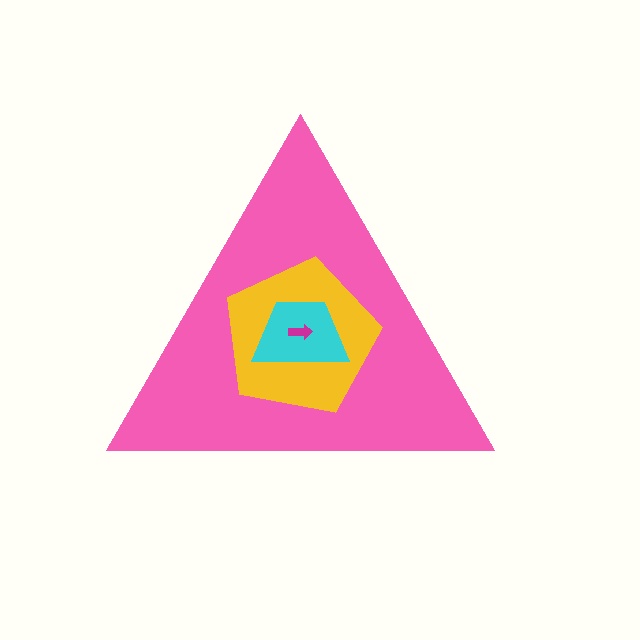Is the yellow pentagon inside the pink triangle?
Yes.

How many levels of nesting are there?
4.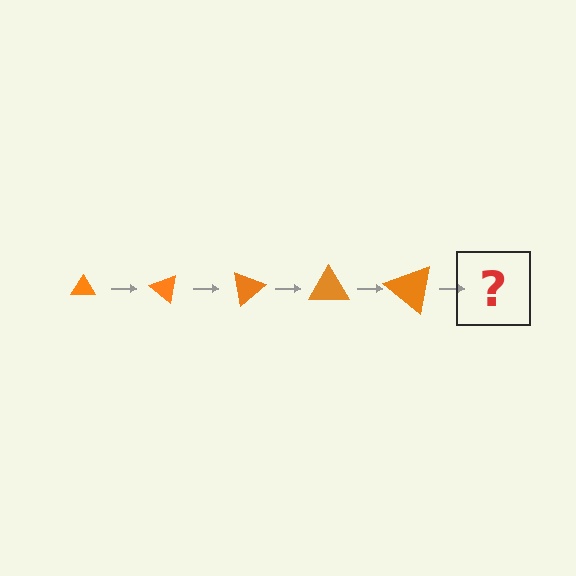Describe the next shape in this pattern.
It should be a triangle, larger than the previous one and rotated 200 degrees from the start.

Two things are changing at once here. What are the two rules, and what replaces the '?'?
The two rules are that the triangle grows larger each step and it rotates 40 degrees each step. The '?' should be a triangle, larger than the previous one and rotated 200 degrees from the start.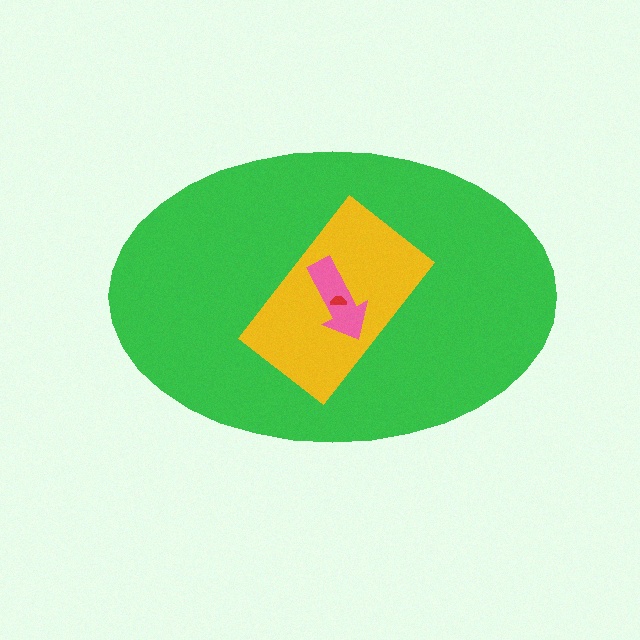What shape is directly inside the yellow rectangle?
The pink arrow.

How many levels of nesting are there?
4.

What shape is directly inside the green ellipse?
The yellow rectangle.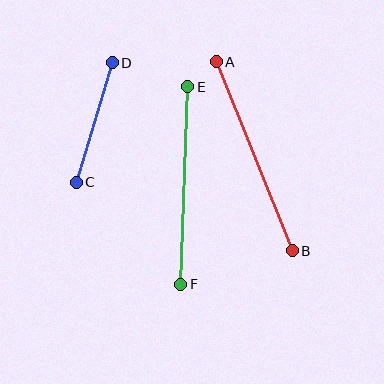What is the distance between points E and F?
The distance is approximately 198 pixels.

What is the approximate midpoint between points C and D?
The midpoint is at approximately (94, 123) pixels.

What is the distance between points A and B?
The distance is approximately 204 pixels.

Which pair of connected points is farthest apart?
Points A and B are farthest apart.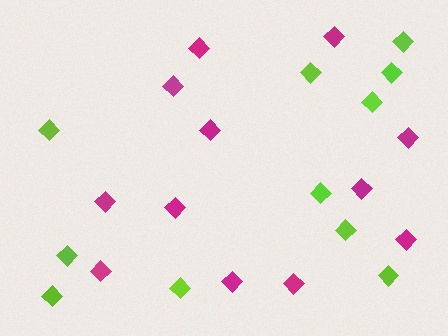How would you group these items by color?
There are 2 groups: one group of lime diamonds (11) and one group of magenta diamonds (12).